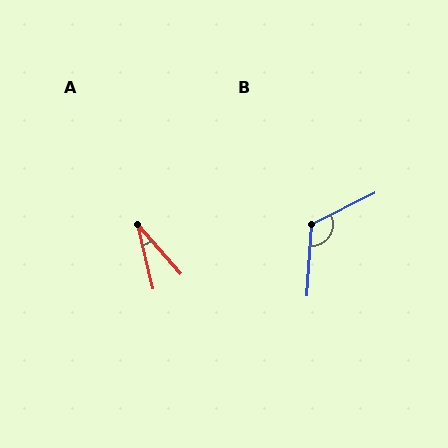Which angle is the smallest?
A, at approximately 28 degrees.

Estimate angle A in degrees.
Approximately 28 degrees.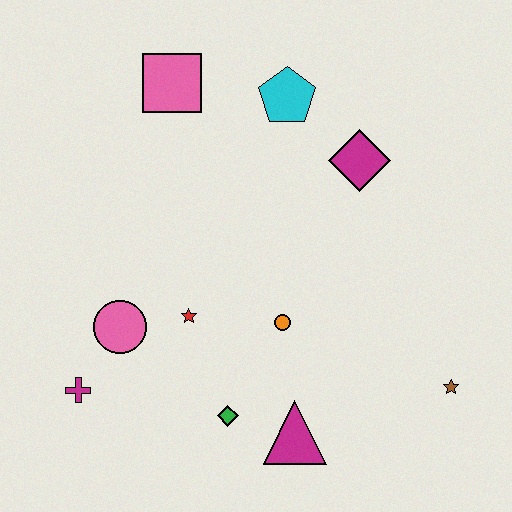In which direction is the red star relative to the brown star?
The red star is to the left of the brown star.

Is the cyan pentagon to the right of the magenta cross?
Yes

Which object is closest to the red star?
The pink circle is closest to the red star.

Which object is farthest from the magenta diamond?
The magenta cross is farthest from the magenta diamond.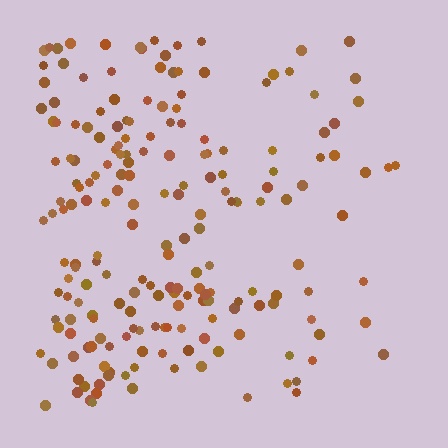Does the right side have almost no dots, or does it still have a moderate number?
Still a moderate number, just noticeably fewer than the left.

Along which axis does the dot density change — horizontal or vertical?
Horizontal.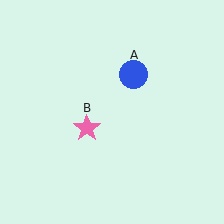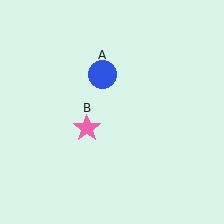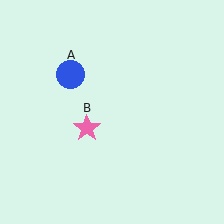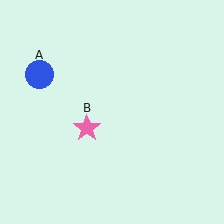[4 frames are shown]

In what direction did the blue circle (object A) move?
The blue circle (object A) moved left.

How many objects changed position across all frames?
1 object changed position: blue circle (object A).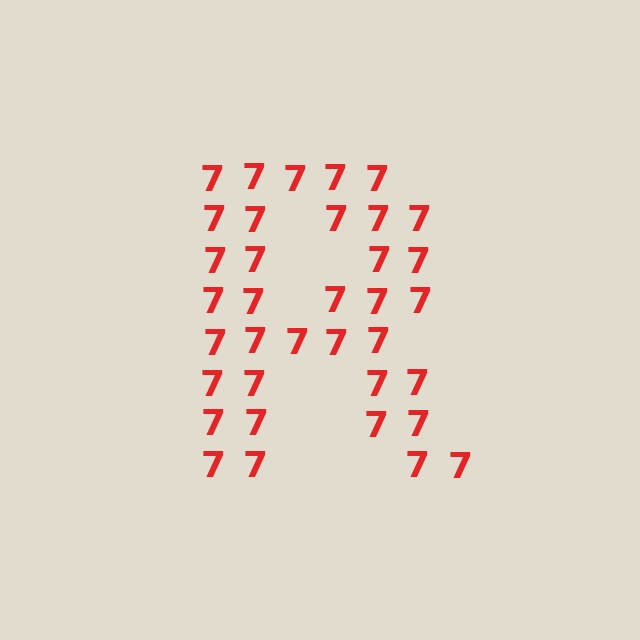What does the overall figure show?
The overall figure shows the letter R.